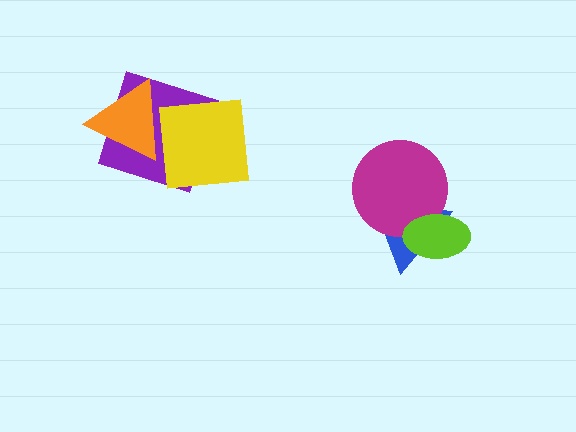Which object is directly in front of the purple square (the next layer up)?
The yellow square is directly in front of the purple square.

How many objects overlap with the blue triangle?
2 objects overlap with the blue triangle.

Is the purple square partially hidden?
Yes, it is partially covered by another shape.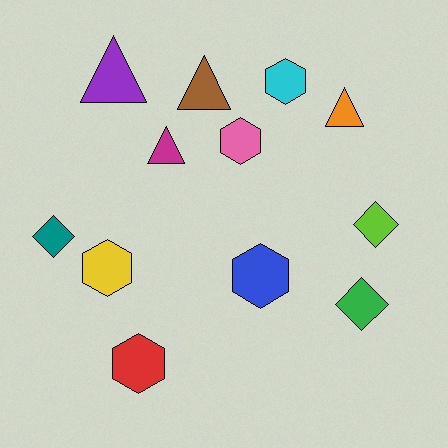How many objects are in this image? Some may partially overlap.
There are 12 objects.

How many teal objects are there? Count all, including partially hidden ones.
There is 1 teal object.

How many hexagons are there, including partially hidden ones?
There are 5 hexagons.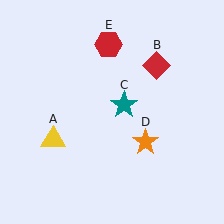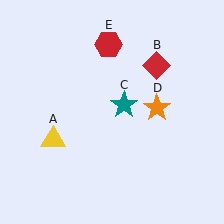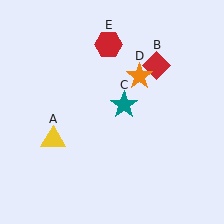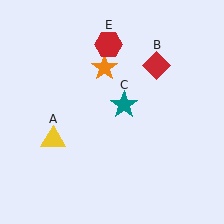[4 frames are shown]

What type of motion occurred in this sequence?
The orange star (object D) rotated counterclockwise around the center of the scene.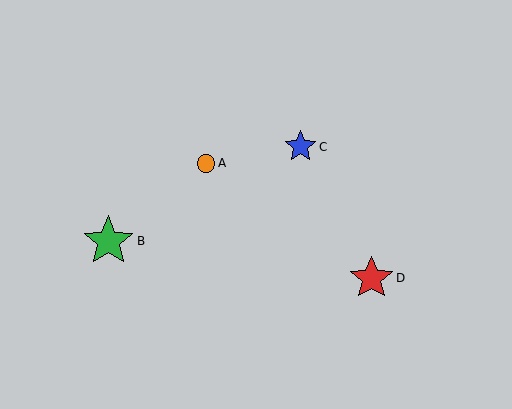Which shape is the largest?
The green star (labeled B) is the largest.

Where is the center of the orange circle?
The center of the orange circle is at (206, 163).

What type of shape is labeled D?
Shape D is a red star.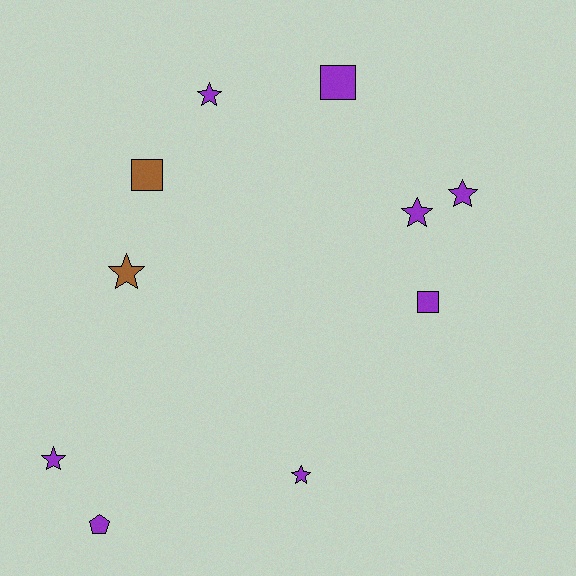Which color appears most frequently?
Purple, with 8 objects.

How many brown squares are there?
There is 1 brown square.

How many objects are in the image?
There are 10 objects.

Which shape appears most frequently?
Star, with 6 objects.